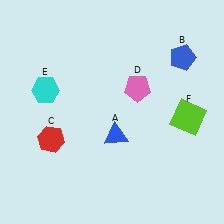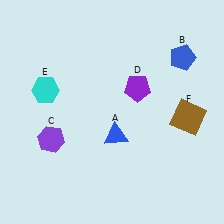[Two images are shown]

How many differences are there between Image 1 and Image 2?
There are 3 differences between the two images.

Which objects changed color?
C changed from red to purple. D changed from pink to purple. F changed from lime to brown.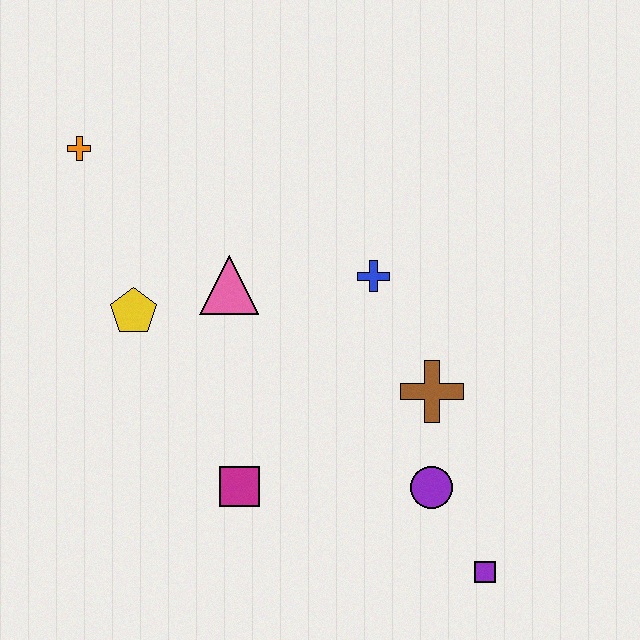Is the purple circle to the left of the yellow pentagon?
No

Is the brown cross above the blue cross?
No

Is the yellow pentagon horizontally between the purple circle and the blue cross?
No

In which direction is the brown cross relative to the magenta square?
The brown cross is to the right of the magenta square.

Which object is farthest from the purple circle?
The orange cross is farthest from the purple circle.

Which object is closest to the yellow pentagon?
The pink triangle is closest to the yellow pentagon.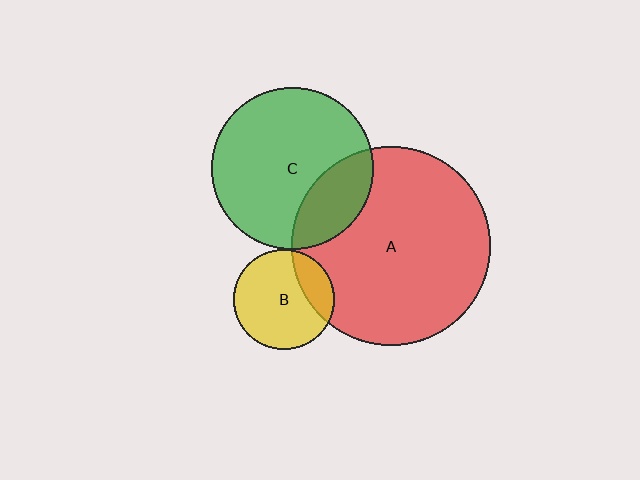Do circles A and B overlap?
Yes.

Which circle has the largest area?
Circle A (red).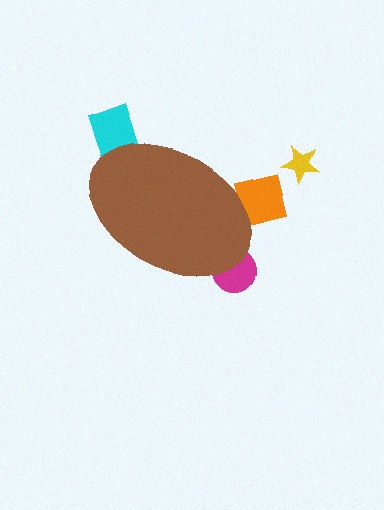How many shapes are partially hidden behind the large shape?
3 shapes are partially hidden.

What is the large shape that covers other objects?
A brown ellipse.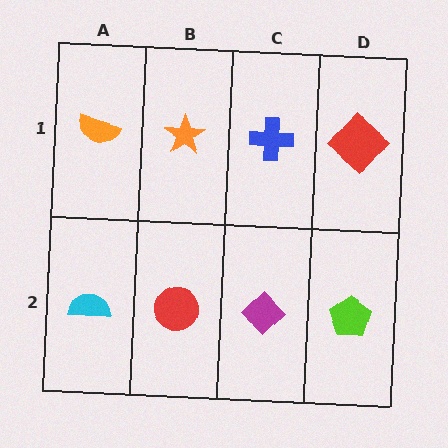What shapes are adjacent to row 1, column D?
A lime pentagon (row 2, column D), a blue cross (row 1, column C).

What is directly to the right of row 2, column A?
A red circle.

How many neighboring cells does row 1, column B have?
3.